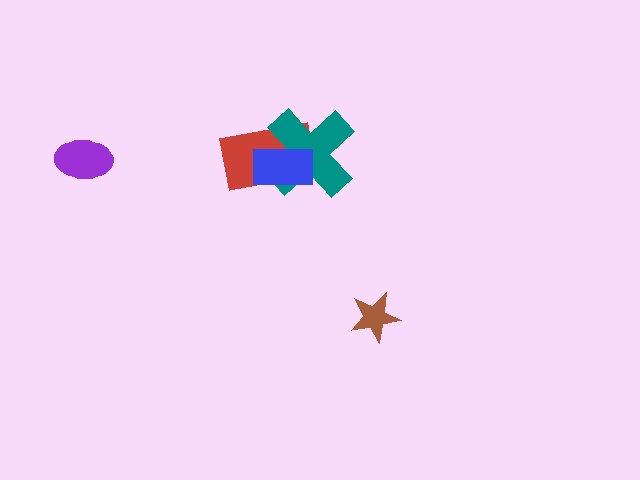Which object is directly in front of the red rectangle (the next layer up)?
The teal cross is directly in front of the red rectangle.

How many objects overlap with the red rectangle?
2 objects overlap with the red rectangle.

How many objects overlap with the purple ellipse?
0 objects overlap with the purple ellipse.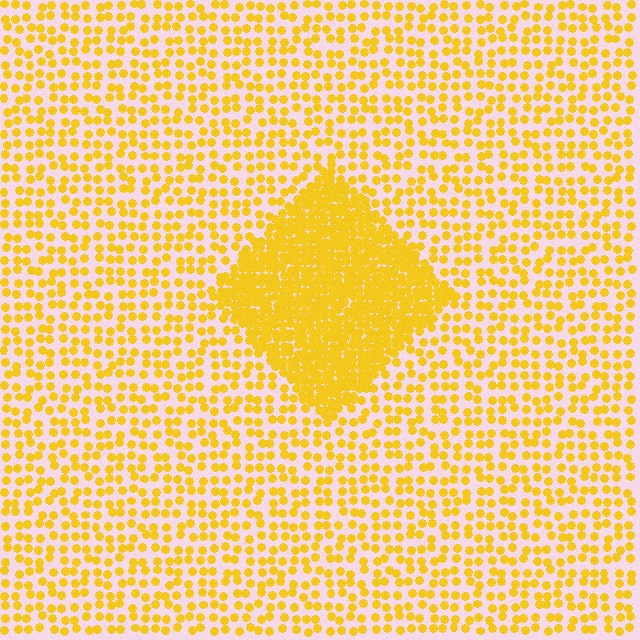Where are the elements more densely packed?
The elements are more densely packed inside the diamond boundary.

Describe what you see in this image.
The image contains small yellow elements arranged at two different densities. A diamond-shaped region is visible where the elements are more densely packed than the surrounding area.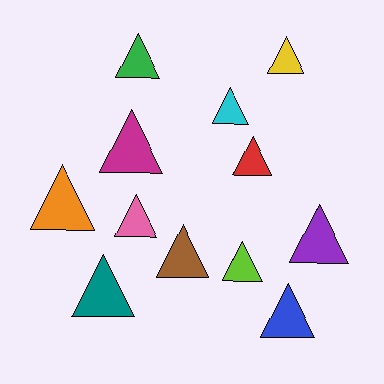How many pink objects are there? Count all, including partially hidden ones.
There is 1 pink object.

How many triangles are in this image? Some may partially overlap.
There are 12 triangles.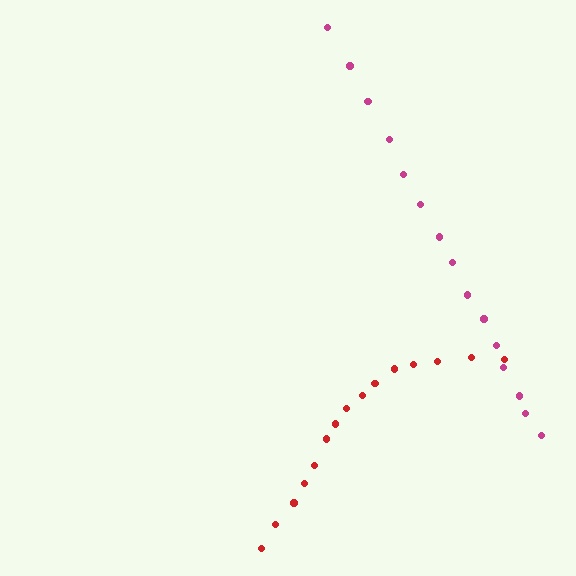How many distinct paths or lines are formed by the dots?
There are 2 distinct paths.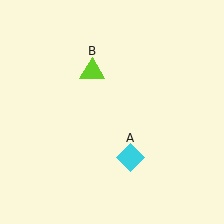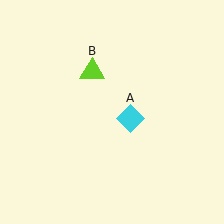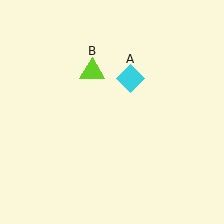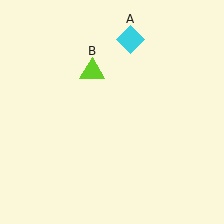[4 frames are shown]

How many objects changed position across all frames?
1 object changed position: cyan diamond (object A).